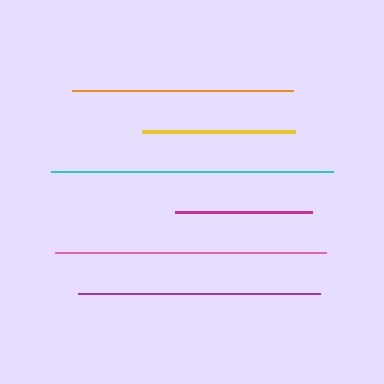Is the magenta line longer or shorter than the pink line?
The pink line is longer than the magenta line.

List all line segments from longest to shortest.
From longest to shortest: cyan, pink, purple, orange, yellow, magenta.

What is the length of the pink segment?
The pink segment is approximately 271 pixels long.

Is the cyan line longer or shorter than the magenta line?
The cyan line is longer than the magenta line.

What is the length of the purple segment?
The purple segment is approximately 242 pixels long.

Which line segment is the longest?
The cyan line is the longest at approximately 283 pixels.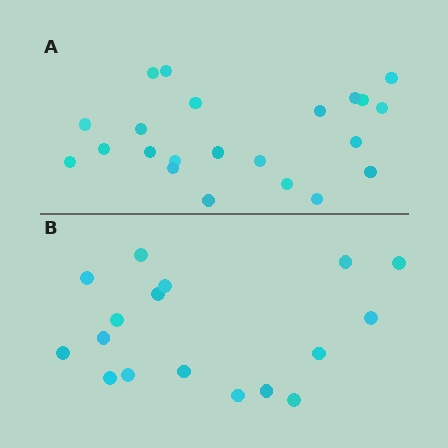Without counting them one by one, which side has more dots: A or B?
Region A (the top region) has more dots.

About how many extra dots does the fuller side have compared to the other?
Region A has about 5 more dots than region B.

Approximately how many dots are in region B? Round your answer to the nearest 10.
About 20 dots. (The exact count is 17, which rounds to 20.)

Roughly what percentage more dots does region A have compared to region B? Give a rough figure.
About 30% more.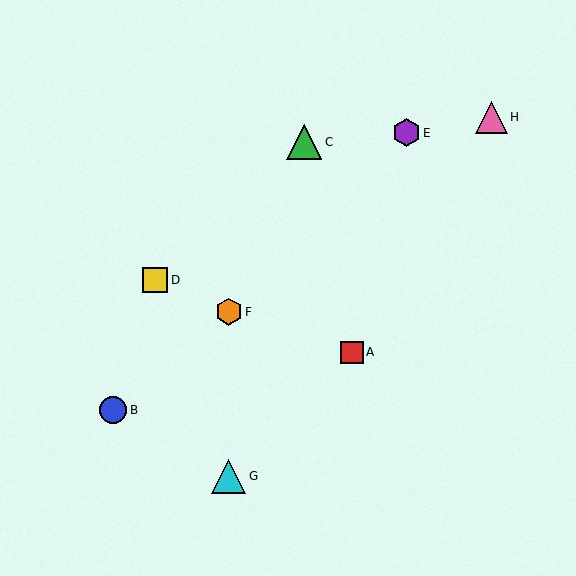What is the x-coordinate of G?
Object G is at x≈229.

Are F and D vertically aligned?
No, F is at x≈229 and D is at x≈155.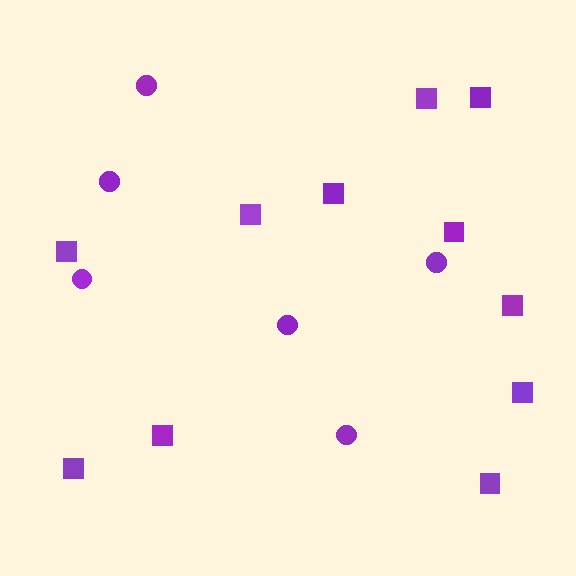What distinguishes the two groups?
There are 2 groups: one group of circles (6) and one group of squares (11).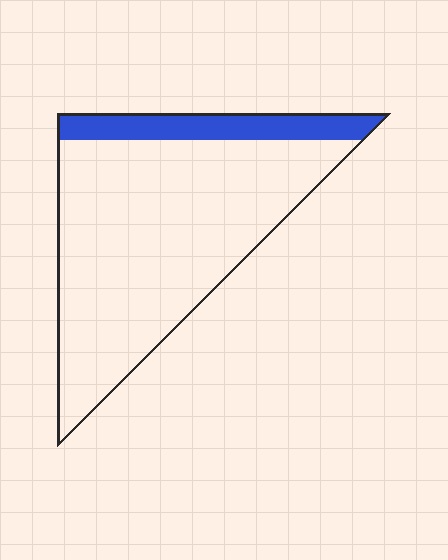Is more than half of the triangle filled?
No.